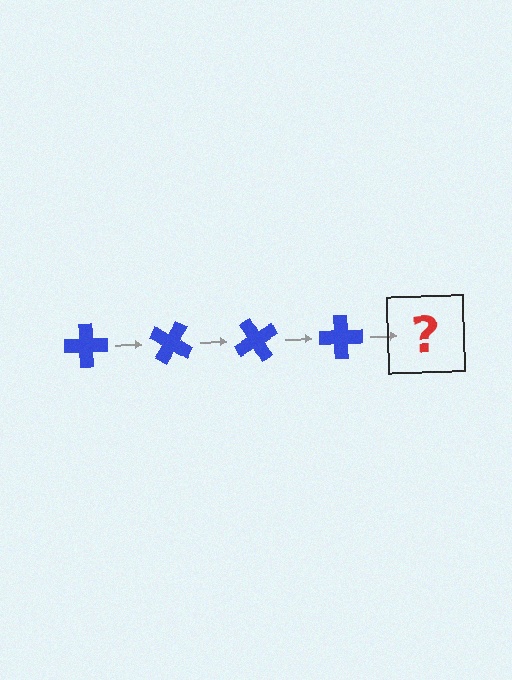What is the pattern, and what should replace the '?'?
The pattern is that the cross rotates 30 degrees each step. The '?' should be a blue cross rotated 120 degrees.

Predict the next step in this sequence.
The next step is a blue cross rotated 120 degrees.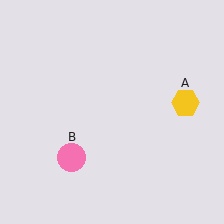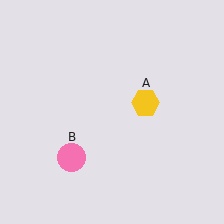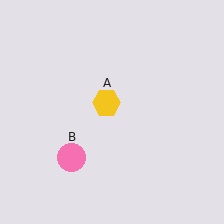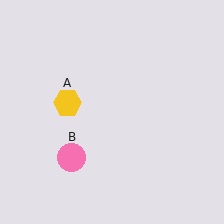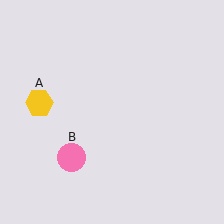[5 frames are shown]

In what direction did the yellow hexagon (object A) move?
The yellow hexagon (object A) moved left.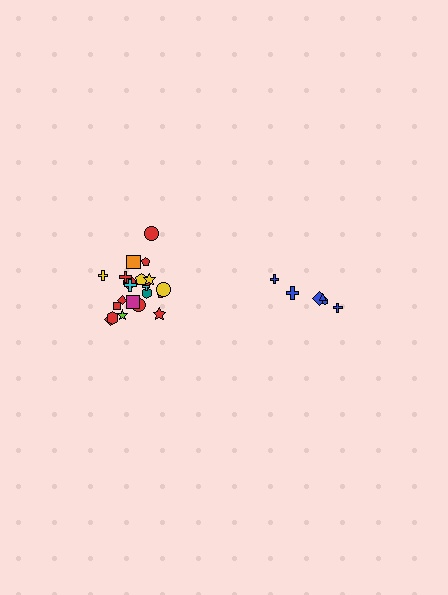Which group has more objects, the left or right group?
The left group.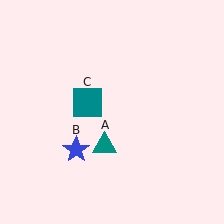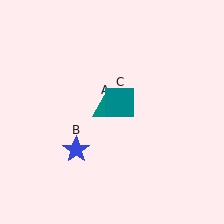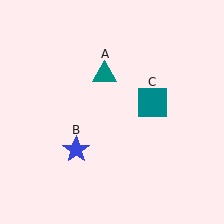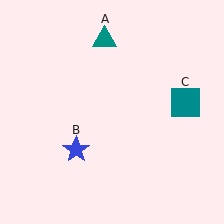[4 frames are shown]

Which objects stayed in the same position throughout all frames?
Blue star (object B) remained stationary.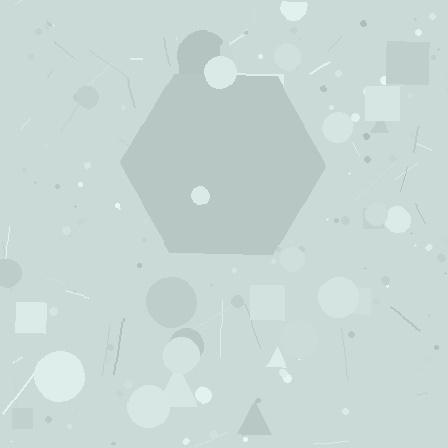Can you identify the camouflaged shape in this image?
The camouflaged shape is a hexagon.